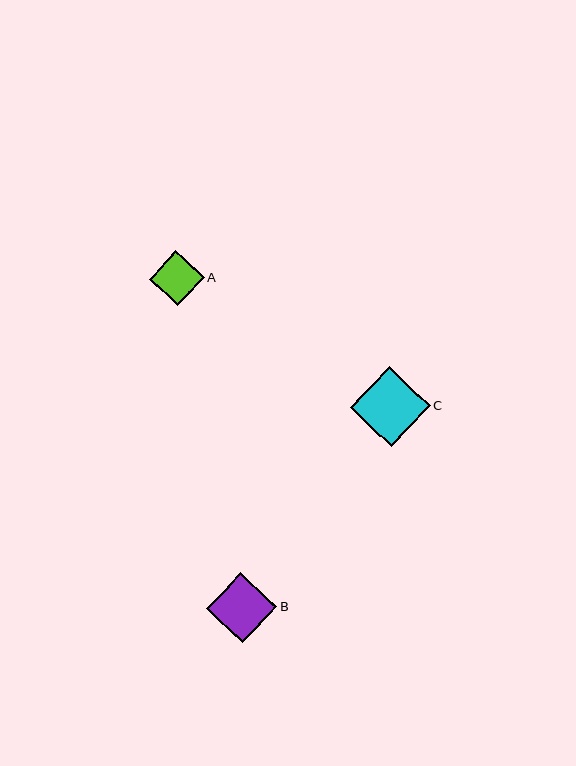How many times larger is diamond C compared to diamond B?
Diamond C is approximately 1.1 times the size of diamond B.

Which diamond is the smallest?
Diamond A is the smallest with a size of approximately 55 pixels.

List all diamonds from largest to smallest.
From largest to smallest: C, B, A.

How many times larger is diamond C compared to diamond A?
Diamond C is approximately 1.4 times the size of diamond A.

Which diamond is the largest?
Diamond C is the largest with a size of approximately 80 pixels.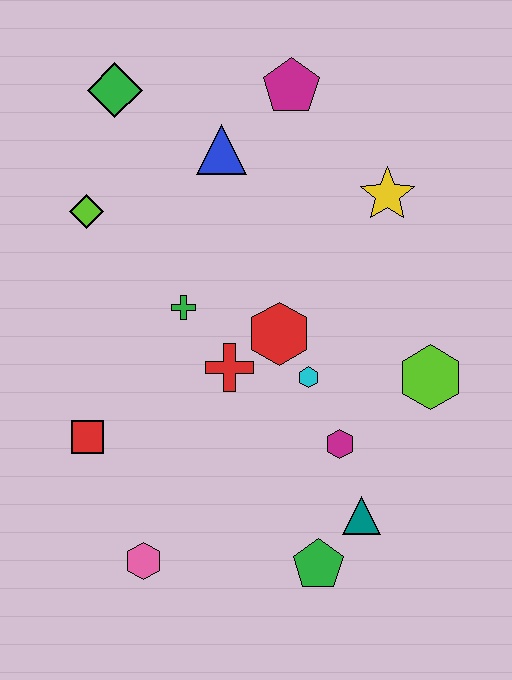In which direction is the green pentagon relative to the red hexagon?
The green pentagon is below the red hexagon.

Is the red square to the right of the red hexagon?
No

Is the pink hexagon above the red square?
No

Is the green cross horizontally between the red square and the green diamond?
No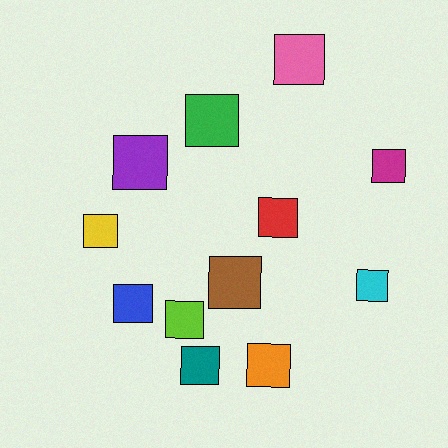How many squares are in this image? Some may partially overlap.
There are 12 squares.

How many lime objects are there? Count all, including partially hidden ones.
There is 1 lime object.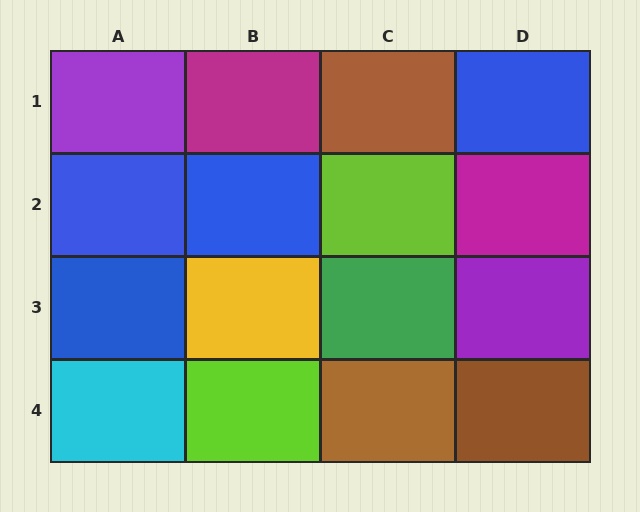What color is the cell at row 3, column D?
Purple.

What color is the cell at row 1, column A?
Purple.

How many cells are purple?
2 cells are purple.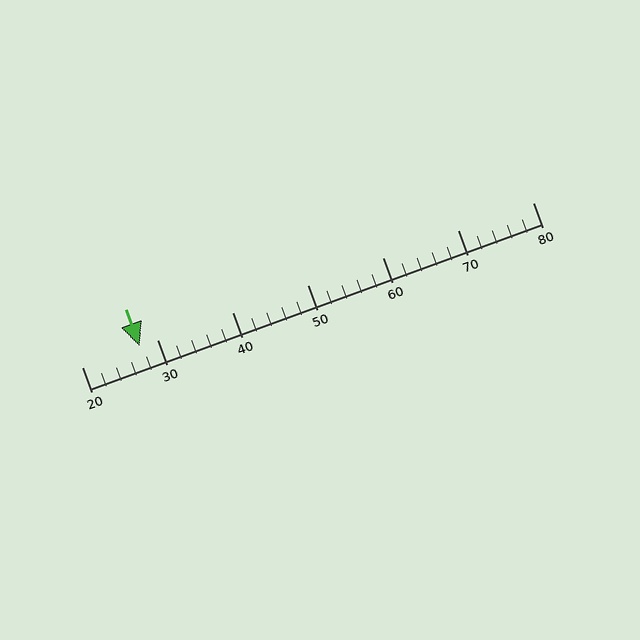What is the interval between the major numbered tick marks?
The major tick marks are spaced 10 units apart.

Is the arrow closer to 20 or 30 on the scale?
The arrow is closer to 30.